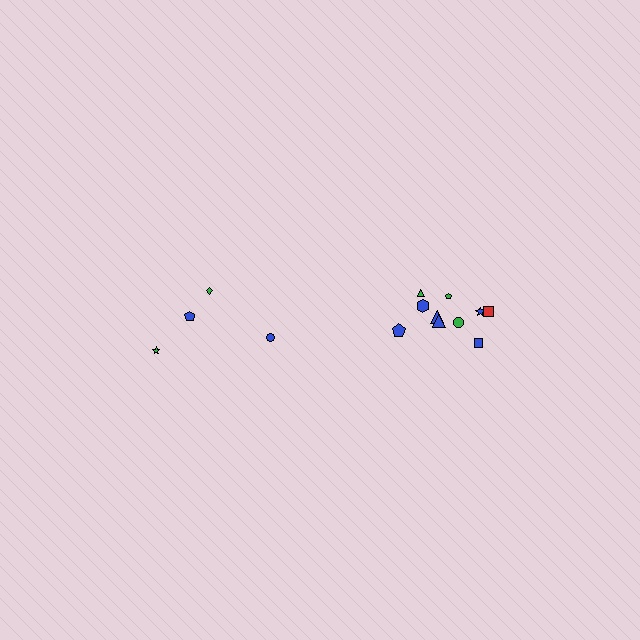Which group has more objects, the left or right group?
The right group.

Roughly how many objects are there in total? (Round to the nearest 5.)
Roughly 15 objects in total.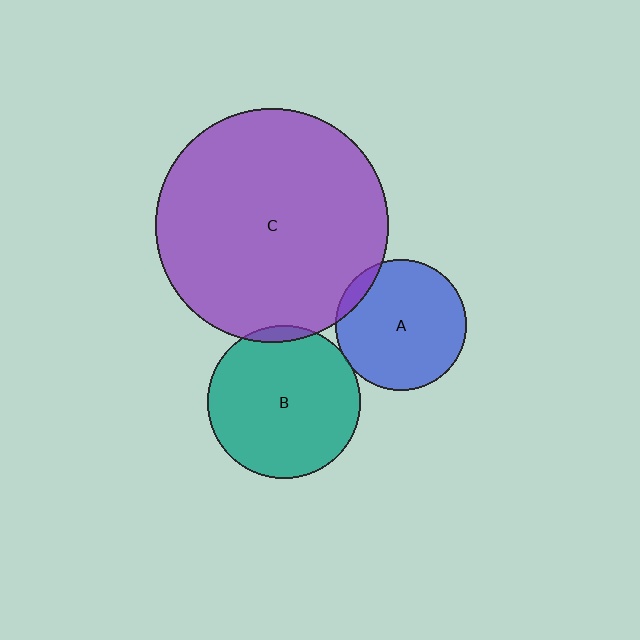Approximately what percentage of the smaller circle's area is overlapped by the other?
Approximately 5%.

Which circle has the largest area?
Circle C (purple).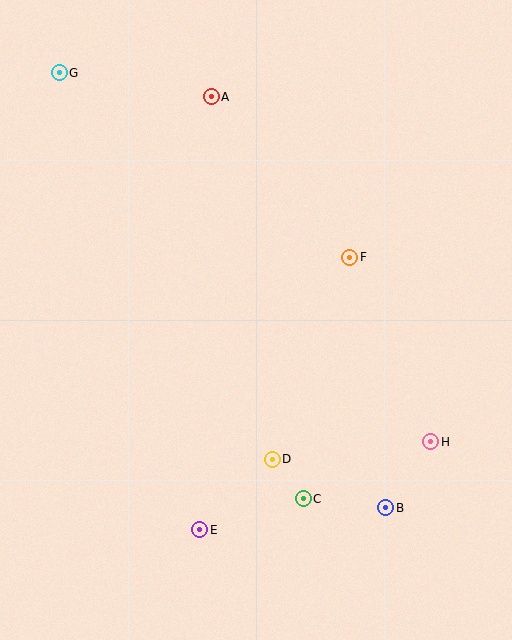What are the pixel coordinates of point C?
Point C is at (303, 499).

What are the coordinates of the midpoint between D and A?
The midpoint between D and A is at (242, 278).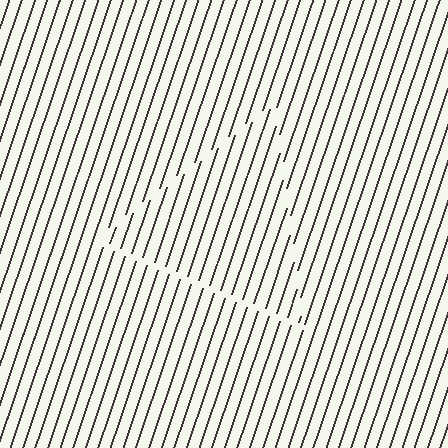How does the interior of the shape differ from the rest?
The interior of the shape contains the same grating, shifted by half a period — the contour is defined by the phase discontinuity where line-ends from the inner and outer gratings abut.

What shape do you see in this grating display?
An illusory triangle. The interior of the shape contains the same grating, shifted by half a period — the contour is defined by the phase discontinuity where line-ends from the inner and outer gratings abut.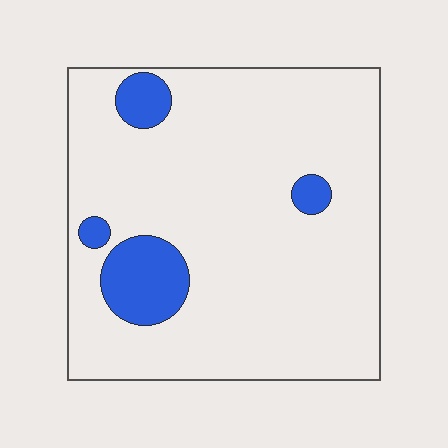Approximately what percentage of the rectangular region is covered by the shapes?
Approximately 10%.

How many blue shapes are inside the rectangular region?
4.